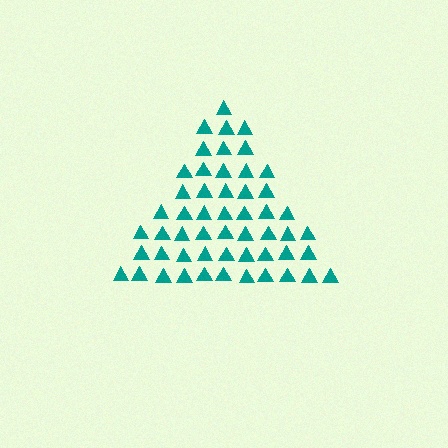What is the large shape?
The large shape is a triangle.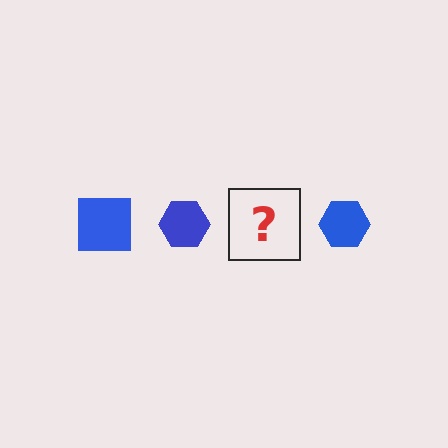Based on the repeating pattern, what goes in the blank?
The blank should be a blue square.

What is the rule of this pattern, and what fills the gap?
The rule is that the pattern cycles through square, hexagon shapes in blue. The gap should be filled with a blue square.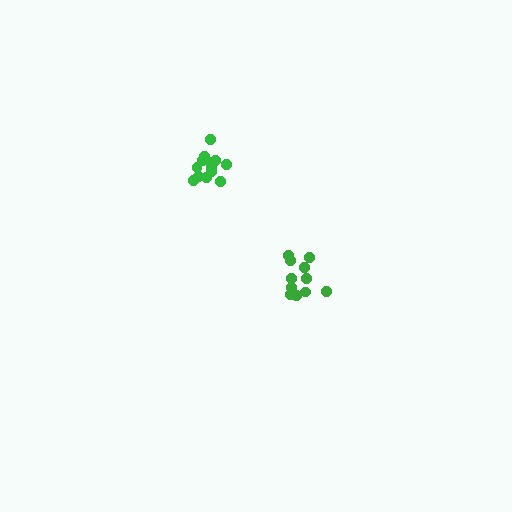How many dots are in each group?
Group 1: 11 dots, Group 2: 13 dots (24 total).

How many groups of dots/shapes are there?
There are 2 groups.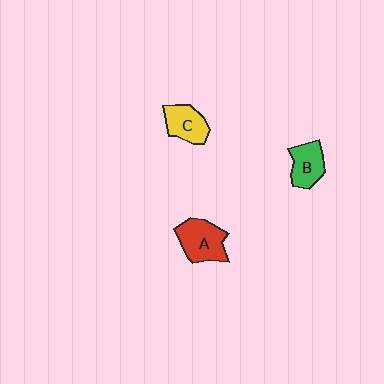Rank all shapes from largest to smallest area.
From largest to smallest: A (red), C (yellow), B (green).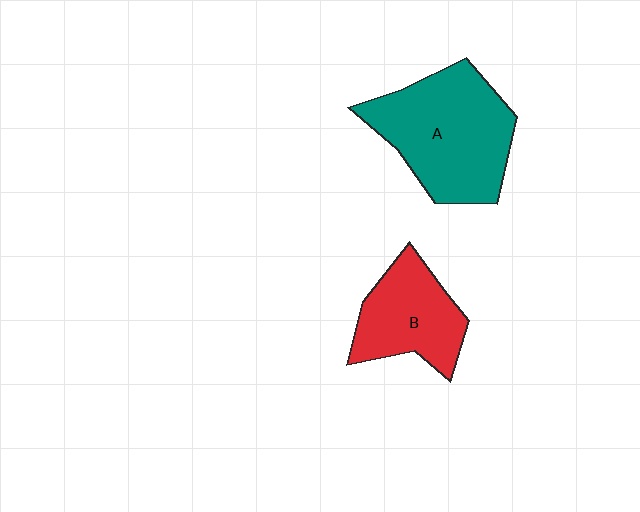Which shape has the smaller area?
Shape B (red).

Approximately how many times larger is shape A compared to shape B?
Approximately 1.6 times.